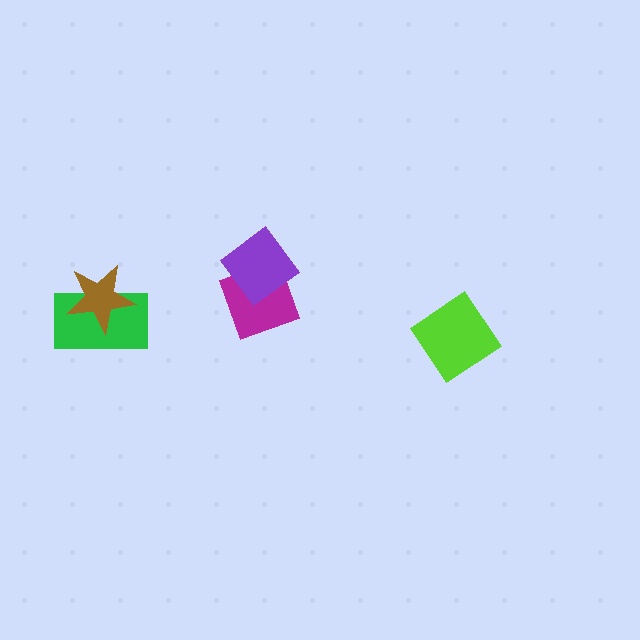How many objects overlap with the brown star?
1 object overlaps with the brown star.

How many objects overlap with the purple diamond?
1 object overlaps with the purple diamond.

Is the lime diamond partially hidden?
No, no other shape covers it.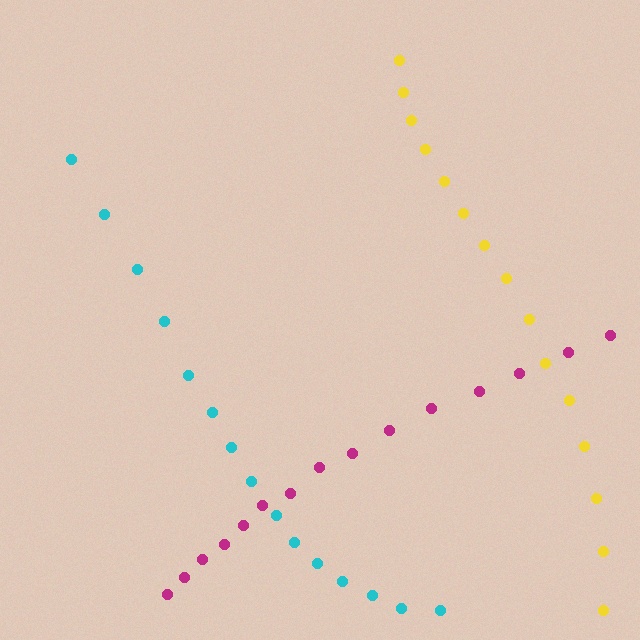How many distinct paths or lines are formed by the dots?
There are 3 distinct paths.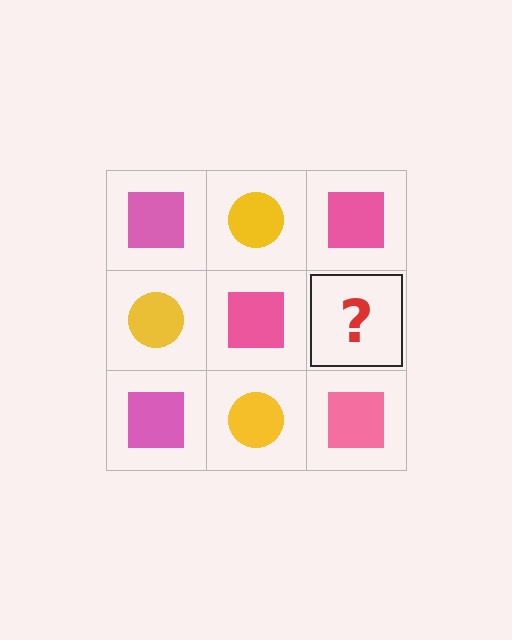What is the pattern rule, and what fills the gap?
The rule is that it alternates pink square and yellow circle in a checkerboard pattern. The gap should be filled with a yellow circle.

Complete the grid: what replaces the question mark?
The question mark should be replaced with a yellow circle.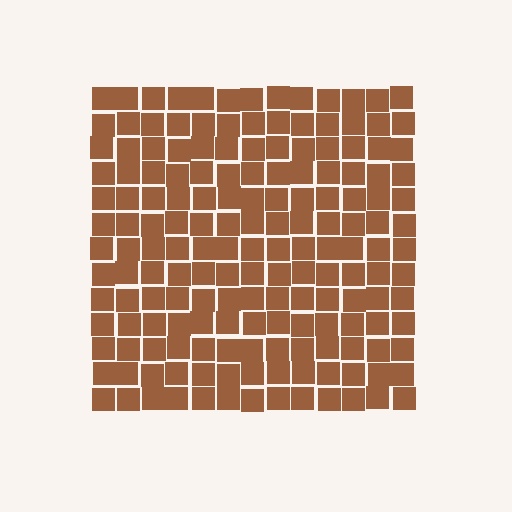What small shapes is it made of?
It is made of small squares.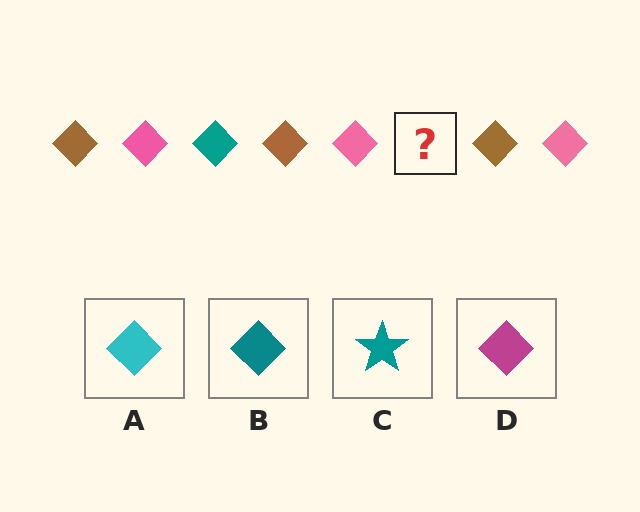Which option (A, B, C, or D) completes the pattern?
B.